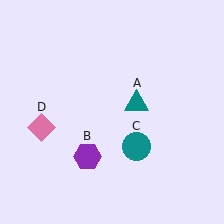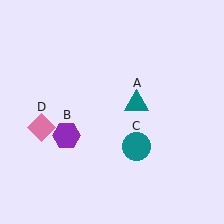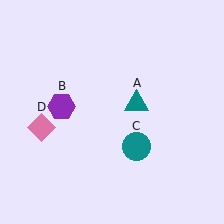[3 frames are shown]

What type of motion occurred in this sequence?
The purple hexagon (object B) rotated clockwise around the center of the scene.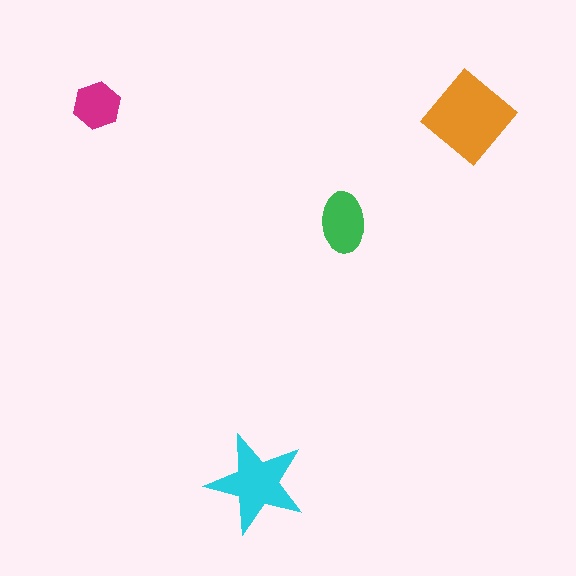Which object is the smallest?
The magenta hexagon.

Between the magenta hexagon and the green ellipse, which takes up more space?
The green ellipse.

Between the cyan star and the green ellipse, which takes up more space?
The cyan star.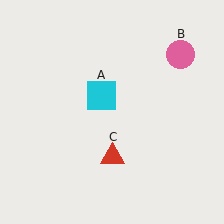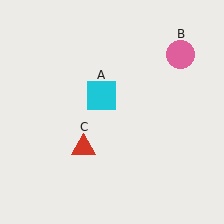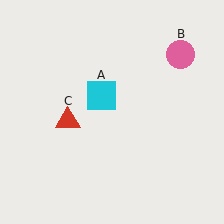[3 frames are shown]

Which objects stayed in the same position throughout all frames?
Cyan square (object A) and pink circle (object B) remained stationary.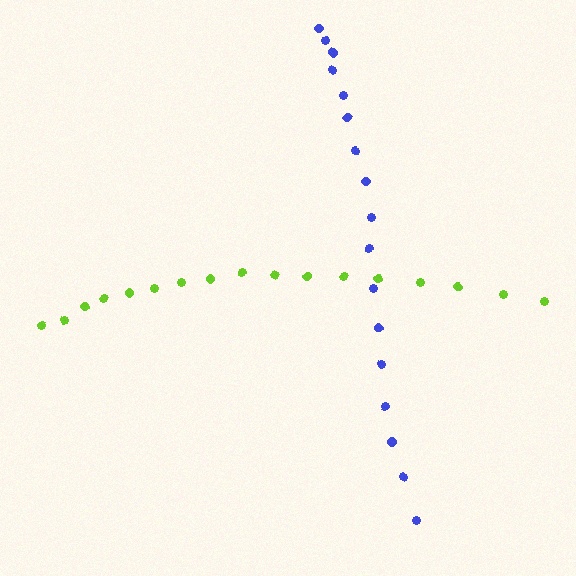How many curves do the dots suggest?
There are 2 distinct paths.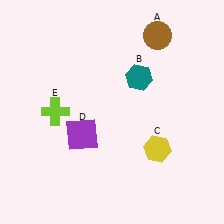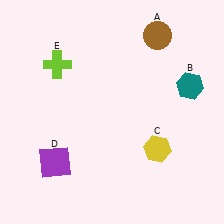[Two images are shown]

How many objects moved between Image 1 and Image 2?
3 objects moved between the two images.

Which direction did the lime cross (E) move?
The lime cross (E) moved up.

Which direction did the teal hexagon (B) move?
The teal hexagon (B) moved right.